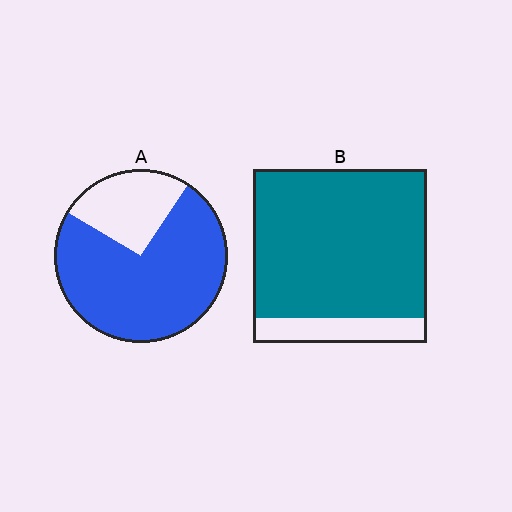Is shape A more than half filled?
Yes.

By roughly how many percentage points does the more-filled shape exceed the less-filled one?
By roughly 10 percentage points (B over A).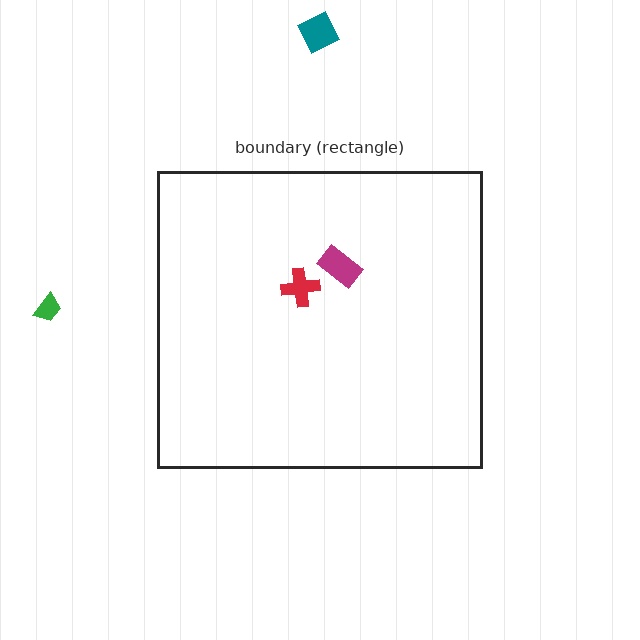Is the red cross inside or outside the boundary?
Inside.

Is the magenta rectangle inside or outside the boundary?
Inside.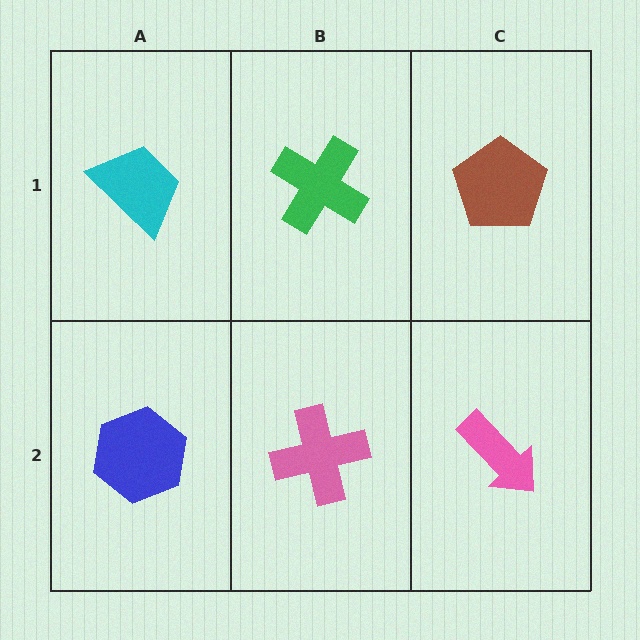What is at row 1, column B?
A green cross.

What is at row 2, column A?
A blue hexagon.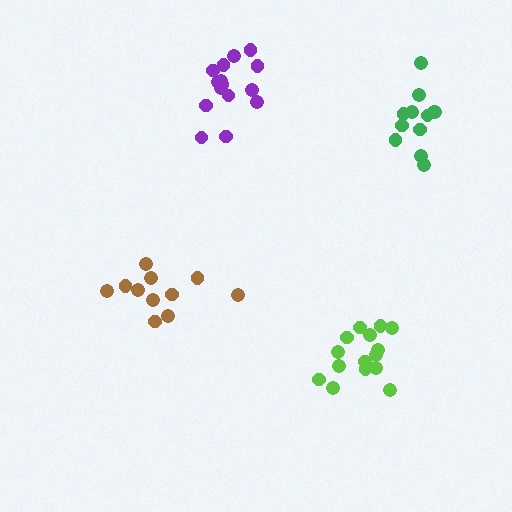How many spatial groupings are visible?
There are 4 spatial groupings.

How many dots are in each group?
Group 1: 11 dots, Group 2: 16 dots, Group 3: 15 dots, Group 4: 12 dots (54 total).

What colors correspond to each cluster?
The clusters are colored: brown, purple, lime, green.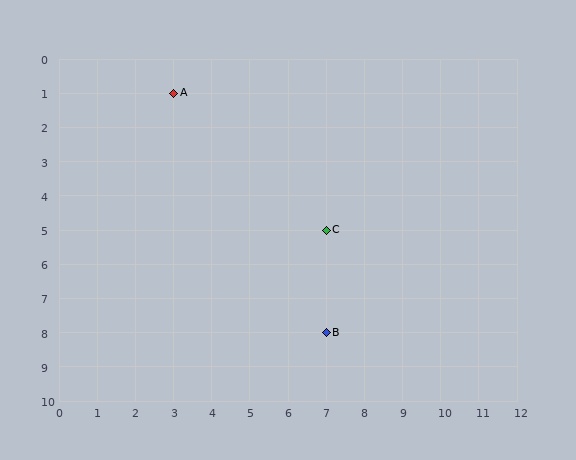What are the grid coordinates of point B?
Point B is at grid coordinates (7, 8).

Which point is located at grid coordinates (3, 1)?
Point A is at (3, 1).